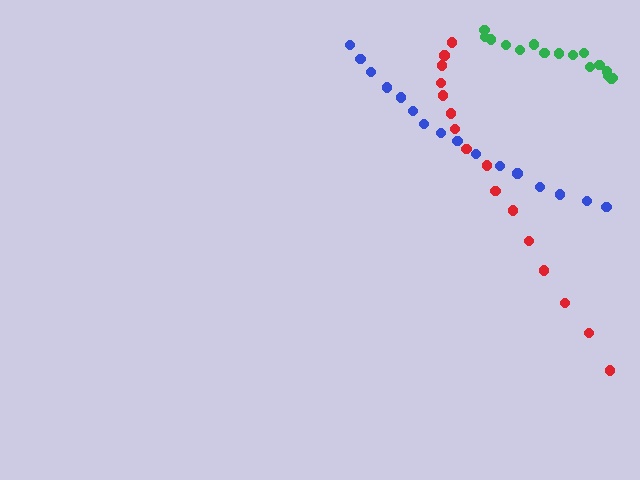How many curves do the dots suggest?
There are 3 distinct paths.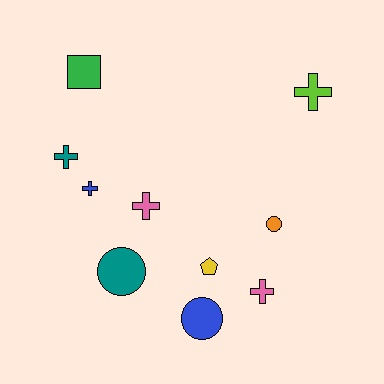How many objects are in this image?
There are 10 objects.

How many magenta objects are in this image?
There are no magenta objects.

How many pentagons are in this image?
There is 1 pentagon.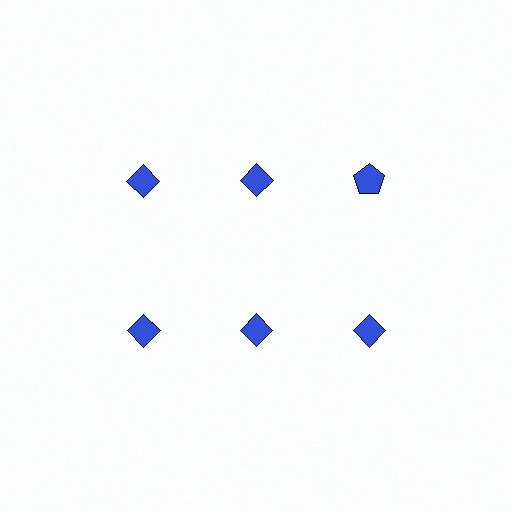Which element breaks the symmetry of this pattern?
The blue pentagon in the top row, center column breaks the symmetry. All other shapes are blue diamonds.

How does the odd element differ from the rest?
It has a different shape: pentagon instead of diamond.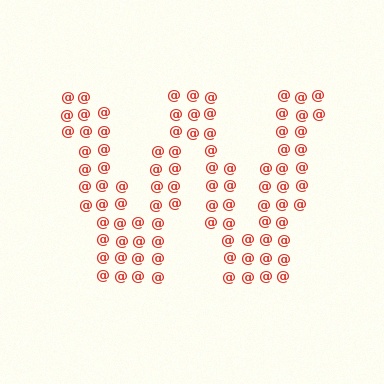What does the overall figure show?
The overall figure shows the letter W.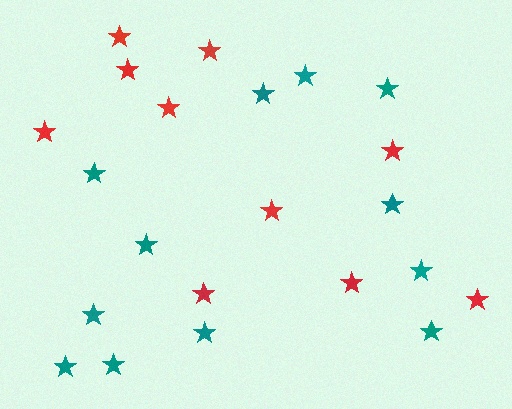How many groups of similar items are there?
There are 2 groups: one group of red stars (10) and one group of teal stars (12).